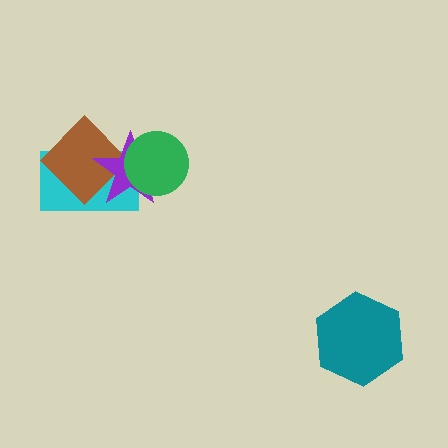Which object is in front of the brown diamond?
The purple star is in front of the brown diamond.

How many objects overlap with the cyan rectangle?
3 objects overlap with the cyan rectangle.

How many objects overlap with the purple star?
3 objects overlap with the purple star.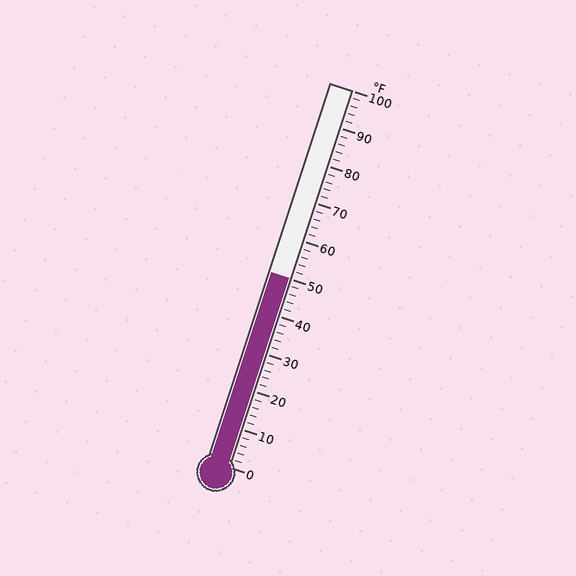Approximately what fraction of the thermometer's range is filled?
The thermometer is filled to approximately 50% of its range.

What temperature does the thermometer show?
The thermometer shows approximately 50°F.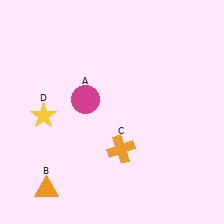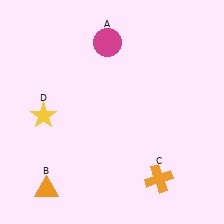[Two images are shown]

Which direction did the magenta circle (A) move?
The magenta circle (A) moved up.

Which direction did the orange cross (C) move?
The orange cross (C) moved right.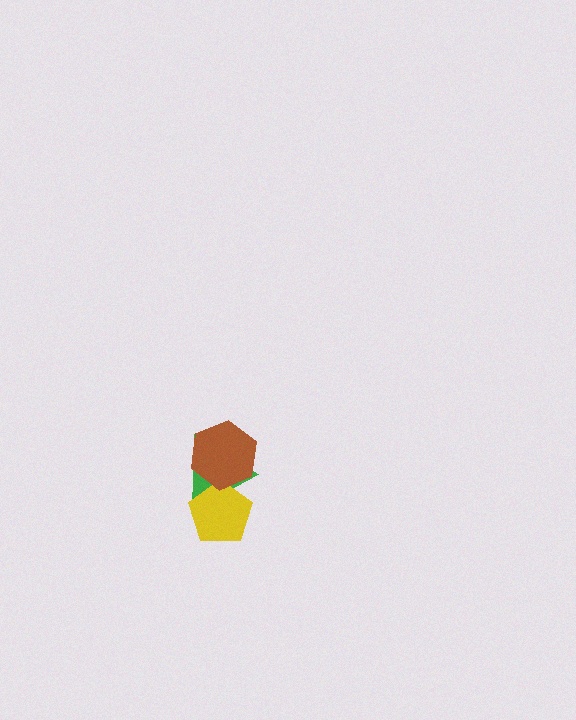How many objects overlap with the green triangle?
2 objects overlap with the green triangle.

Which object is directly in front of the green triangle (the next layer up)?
The yellow pentagon is directly in front of the green triangle.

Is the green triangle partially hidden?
Yes, it is partially covered by another shape.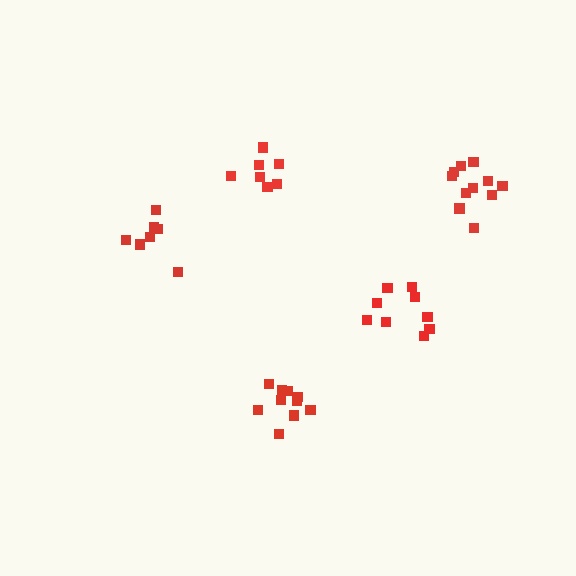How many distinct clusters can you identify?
There are 5 distinct clusters.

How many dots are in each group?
Group 1: 9 dots, Group 2: 11 dots, Group 3: 7 dots, Group 4: 10 dots, Group 5: 7 dots (44 total).